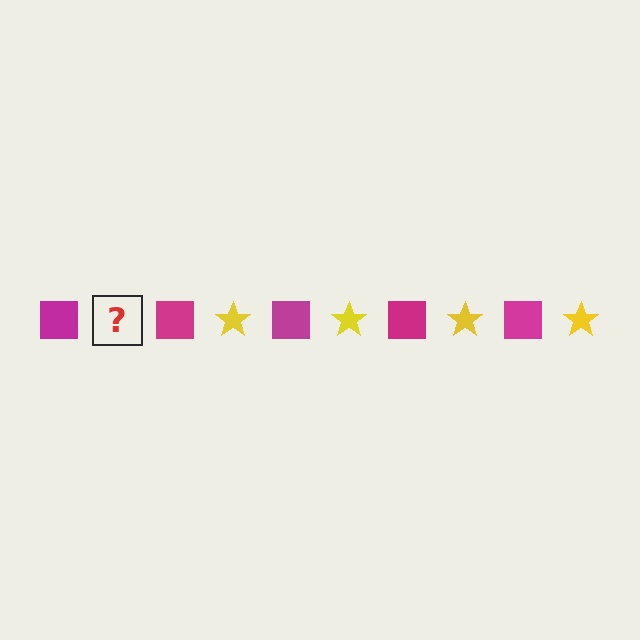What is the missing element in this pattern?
The missing element is a yellow star.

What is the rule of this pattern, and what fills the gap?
The rule is that the pattern alternates between magenta square and yellow star. The gap should be filled with a yellow star.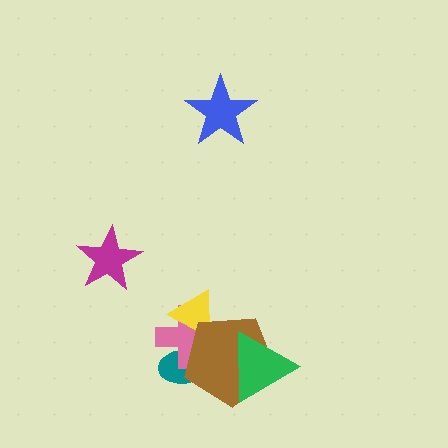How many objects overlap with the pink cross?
3 objects overlap with the pink cross.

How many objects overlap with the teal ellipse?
2 objects overlap with the teal ellipse.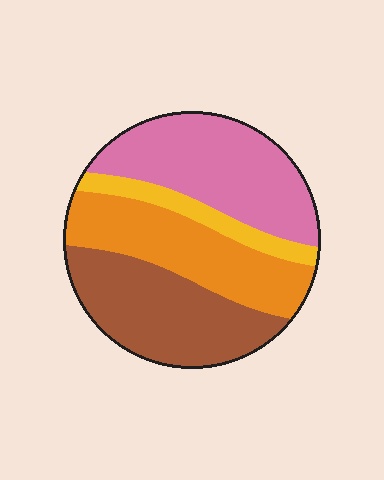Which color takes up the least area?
Yellow, at roughly 10%.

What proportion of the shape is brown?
Brown takes up about one third (1/3) of the shape.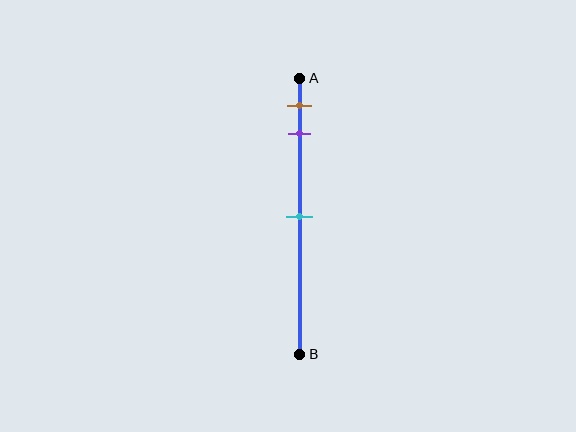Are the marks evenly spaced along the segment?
No, the marks are not evenly spaced.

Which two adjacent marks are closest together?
The brown and purple marks are the closest adjacent pair.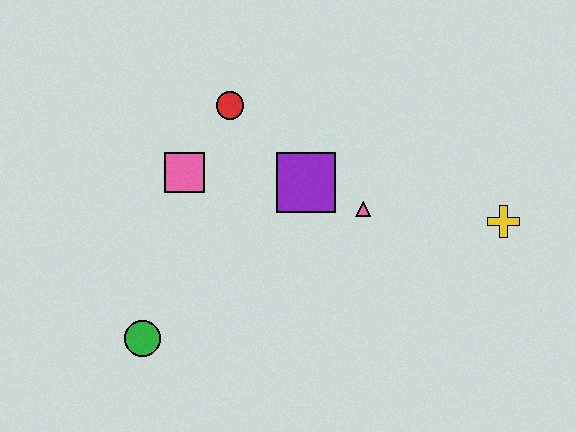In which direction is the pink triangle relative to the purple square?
The pink triangle is to the right of the purple square.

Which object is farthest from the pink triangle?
The green circle is farthest from the pink triangle.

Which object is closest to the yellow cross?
The pink triangle is closest to the yellow cross.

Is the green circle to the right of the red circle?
No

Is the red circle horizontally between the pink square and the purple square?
Yes